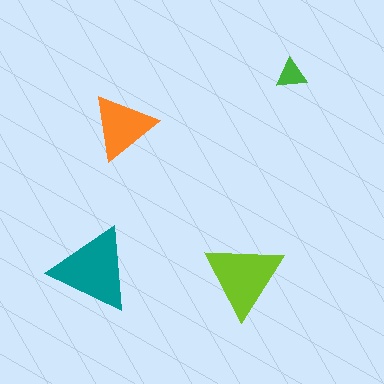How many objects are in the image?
There are 4 objects in the image.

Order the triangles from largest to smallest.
the teal one, the lime one, the orange one, the green one.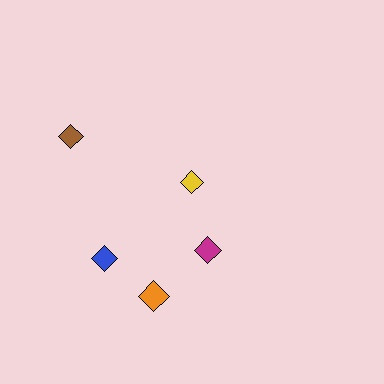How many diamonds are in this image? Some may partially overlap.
There are 5 diamonds.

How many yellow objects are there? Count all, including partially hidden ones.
There is 1 yellow object.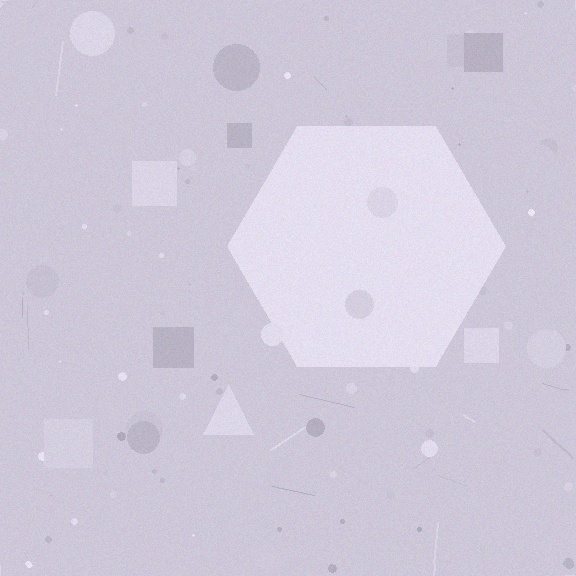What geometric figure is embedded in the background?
A hexagon is embedded in the background.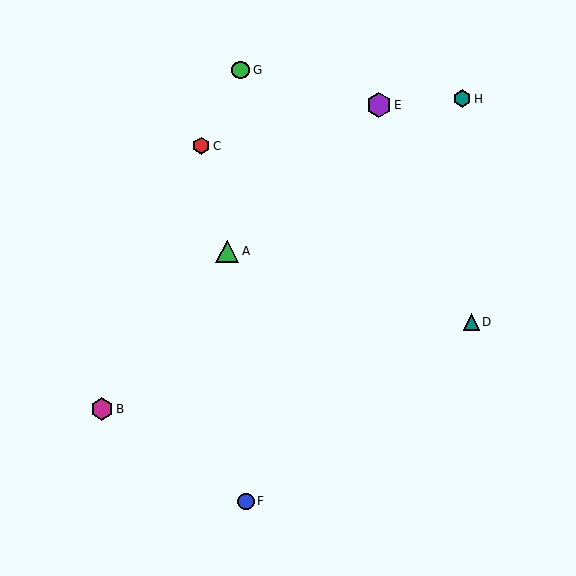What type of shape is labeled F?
Shape F is a blue circle.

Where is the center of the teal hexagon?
The center of the teal hexagon is at (462, 99).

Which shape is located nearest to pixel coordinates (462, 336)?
The teal triangle (labeled D) at (471, 322) is nearest to that location.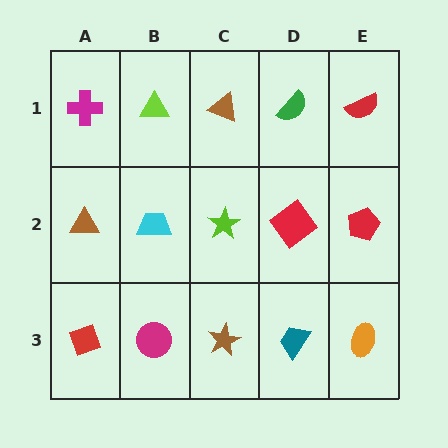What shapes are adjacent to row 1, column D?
A red diamond (row 2, column D), a brown triangle (row 1, column C), a red semicircle (row 1, column E).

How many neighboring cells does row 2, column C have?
4.